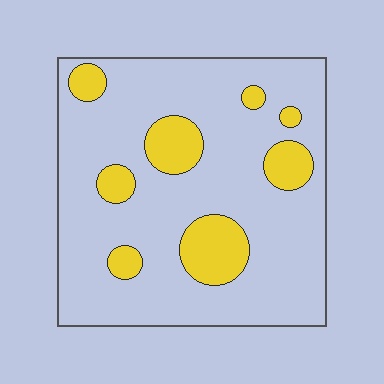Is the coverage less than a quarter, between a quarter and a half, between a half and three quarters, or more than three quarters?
Less than a quarter.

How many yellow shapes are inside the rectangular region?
8.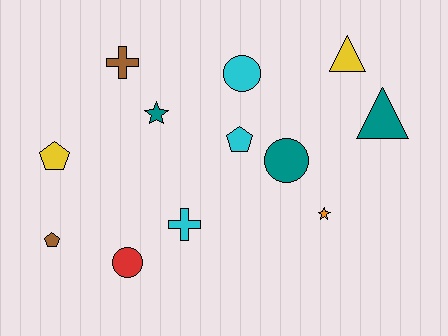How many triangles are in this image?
There are 2 triangles.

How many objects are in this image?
There are 12 objects.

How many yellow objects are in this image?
There are 2 yellow objects.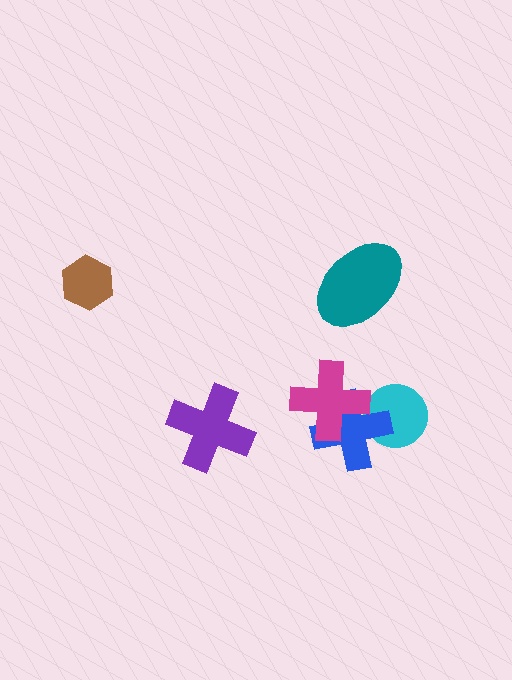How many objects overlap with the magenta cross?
1 object overlaps with the magenta cross.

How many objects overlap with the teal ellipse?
0 objects overlap with the teal ellipse.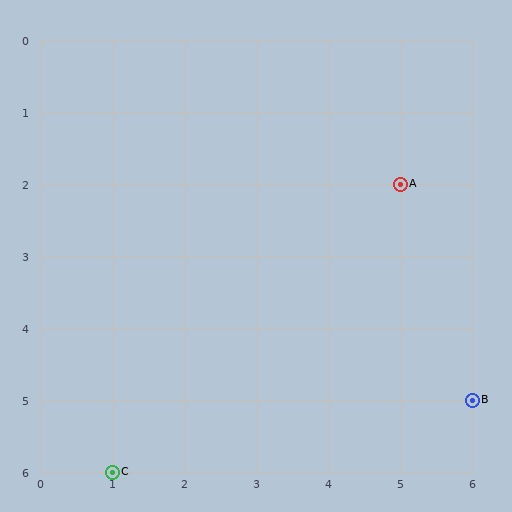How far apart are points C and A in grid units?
Points C and A are 4 columns and 4 rows apart (about 5.7 grid units diagonally).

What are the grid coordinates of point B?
Point B is at grid coordinates (6, 5).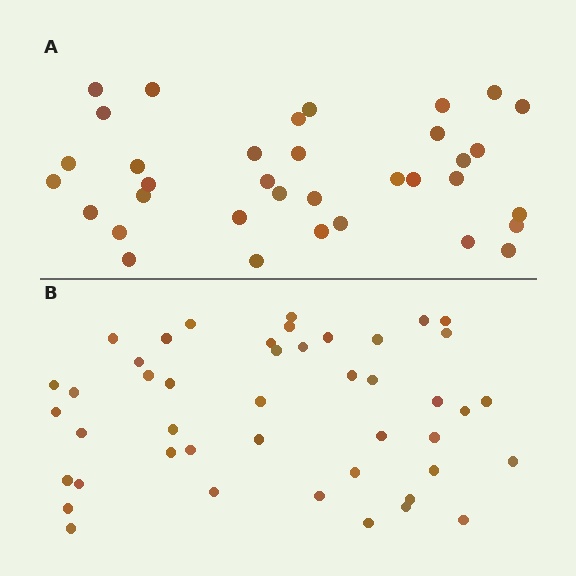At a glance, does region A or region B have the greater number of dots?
Region B (the bottom region) has more dots.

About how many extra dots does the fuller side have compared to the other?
Region B has roughly 10 or so more dots than region A.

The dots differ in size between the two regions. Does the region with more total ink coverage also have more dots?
No. Region A has more total ink coverage because its dots are larger, but region B actually contains more individual dots. Total area can be misleading — the number of items is what matters here.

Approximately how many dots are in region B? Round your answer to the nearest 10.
About 40 dots. (The exact count is 45, which rounds to 40.)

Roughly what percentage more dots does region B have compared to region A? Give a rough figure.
About 30% more.